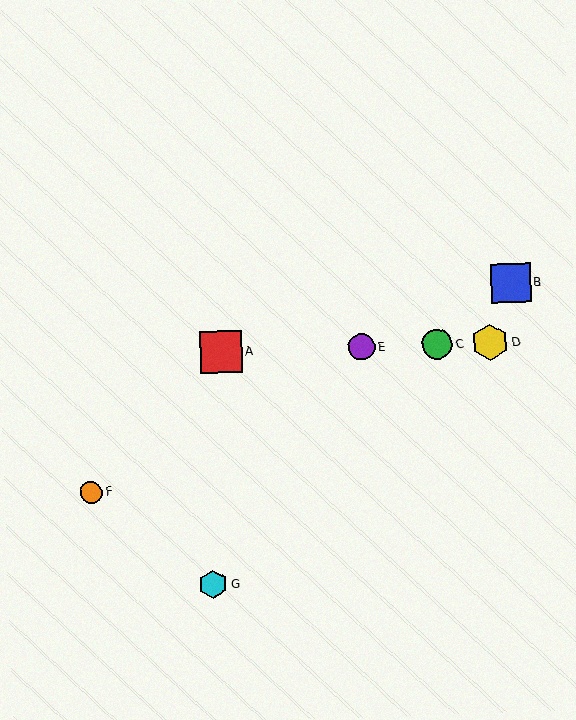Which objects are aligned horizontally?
Objects A, C, D, E are aligned horizontally.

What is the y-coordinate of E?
Object E is at y≈347.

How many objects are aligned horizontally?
4 objects (A, C, D, E) are aligned horizontally.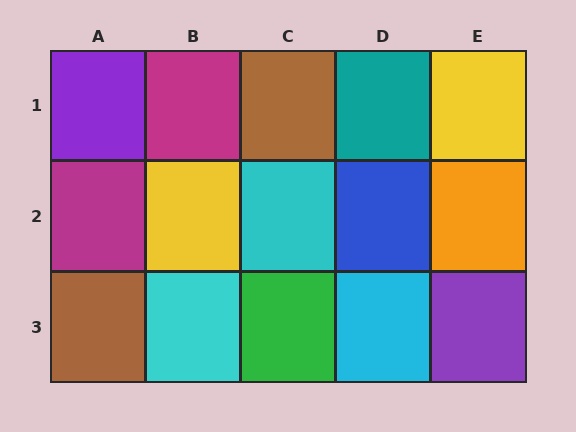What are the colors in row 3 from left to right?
Brown, cyan, green, cyan, purple.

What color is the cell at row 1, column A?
Purple.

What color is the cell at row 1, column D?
Teal.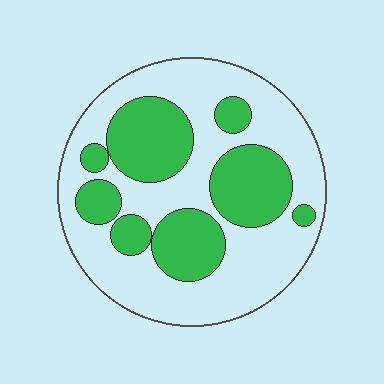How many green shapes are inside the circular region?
8.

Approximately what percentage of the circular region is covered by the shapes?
Approximately 35%.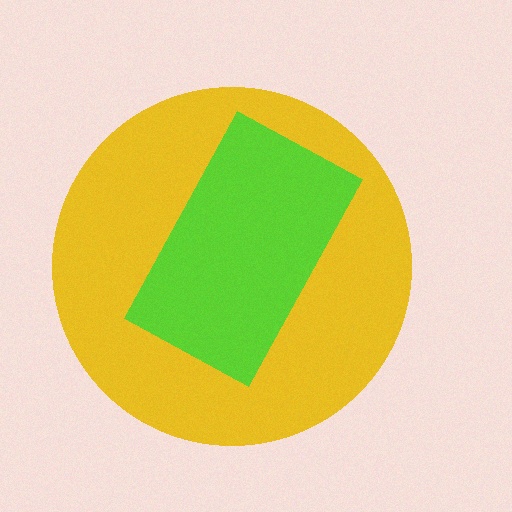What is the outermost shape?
The yellow circle.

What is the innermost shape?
The lime rectangle.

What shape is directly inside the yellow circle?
The lime rectangle.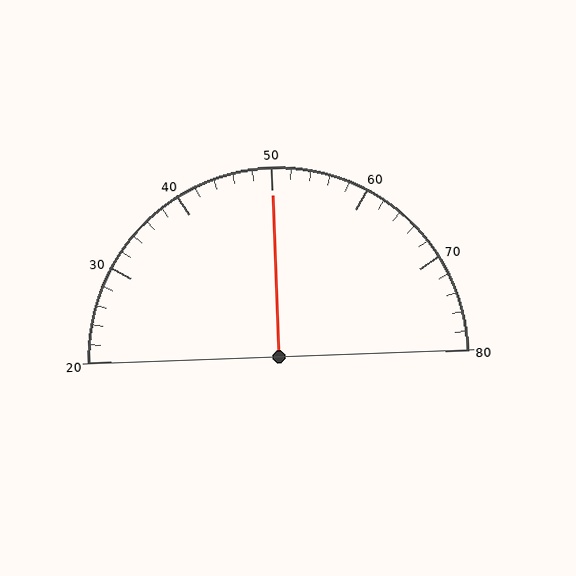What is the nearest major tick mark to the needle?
The nearest major tick mark is 50.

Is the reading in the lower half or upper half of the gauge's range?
The reading is in the upper half of the range (20 to 80).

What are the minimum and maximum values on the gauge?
The gauge ranges from 20 to 80.